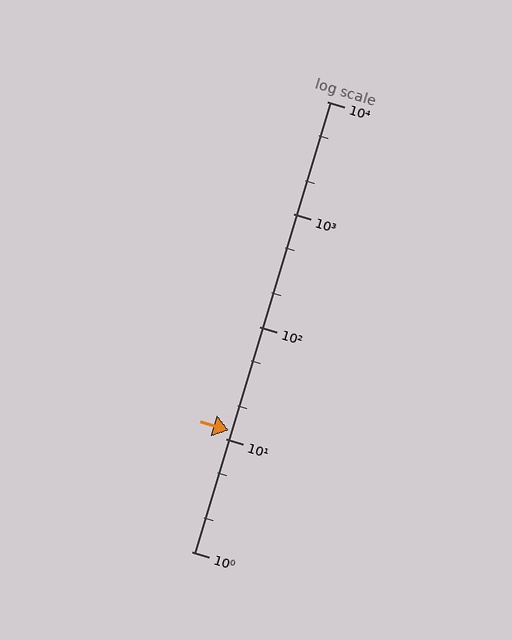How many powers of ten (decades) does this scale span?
The scale spans 4 decades, from 1 to 10000.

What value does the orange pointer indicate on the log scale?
The pointer indicates approximately 12.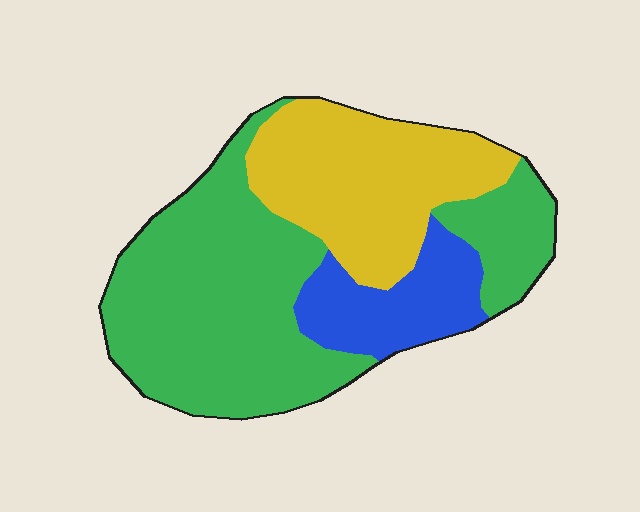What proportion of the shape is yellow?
Yellow takes up between a quarter and a half of the shape.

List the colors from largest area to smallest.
From largest to smallest: green, yellow, blue.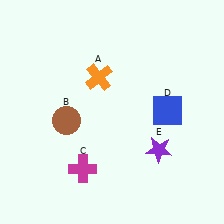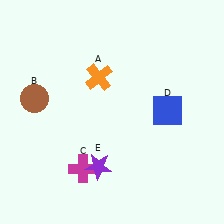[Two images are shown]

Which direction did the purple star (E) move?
The purple star (E) moved left.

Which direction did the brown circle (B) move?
The brown circle (B) moved left.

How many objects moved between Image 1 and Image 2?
2 objects moved between the two images.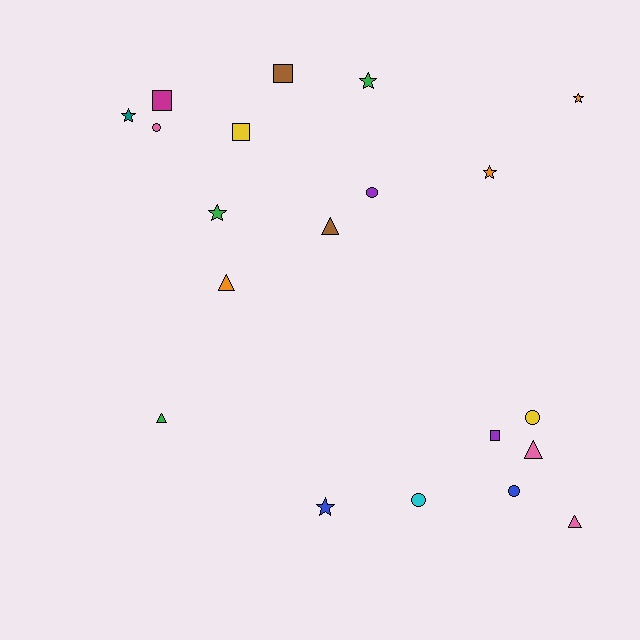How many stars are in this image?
There are 6 stars.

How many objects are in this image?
There are 20 objects.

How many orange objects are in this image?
There are 3 orange objects.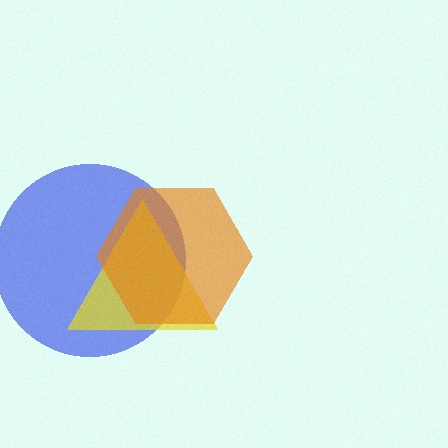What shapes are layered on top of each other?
The layered shapes are: a blue circle, a yellow triangle, an orange hexagon.